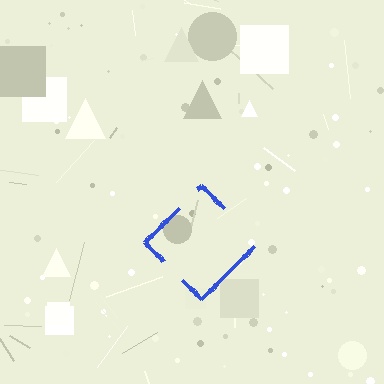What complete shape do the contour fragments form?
The contour fragments form a diamond.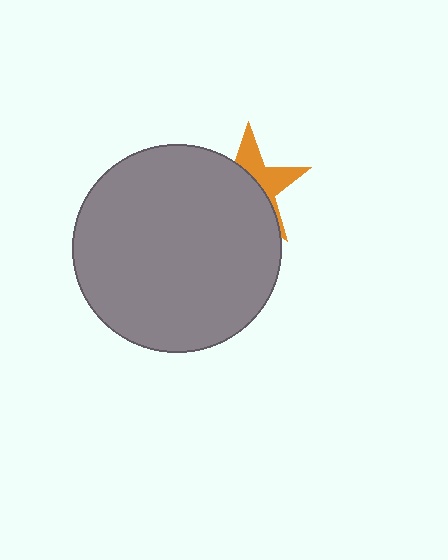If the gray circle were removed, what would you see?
You would see the complete orange star.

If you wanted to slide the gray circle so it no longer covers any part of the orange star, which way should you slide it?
Slide it toward the lower-left — that is the most direct way to separate the two shapes.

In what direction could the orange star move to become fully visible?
The orange star could move toward the upper-right. That would shift it out from behind the gray circle entirely.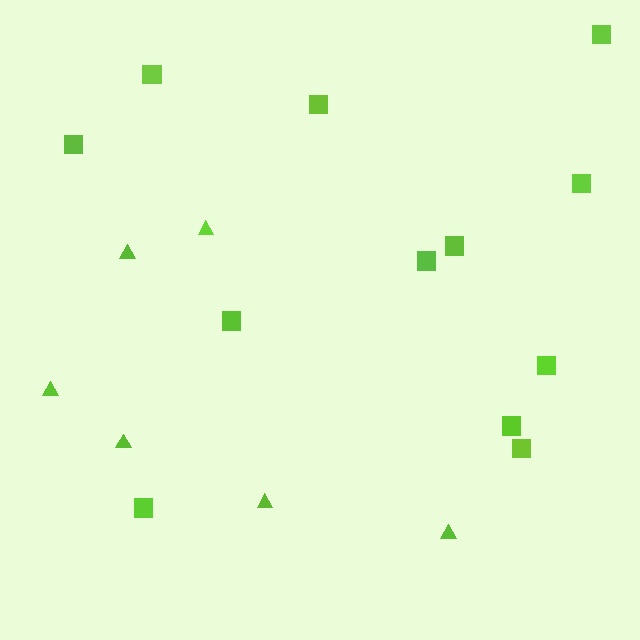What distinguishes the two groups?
There are 2 groups: one group of triangles (6) and one group of squares (12).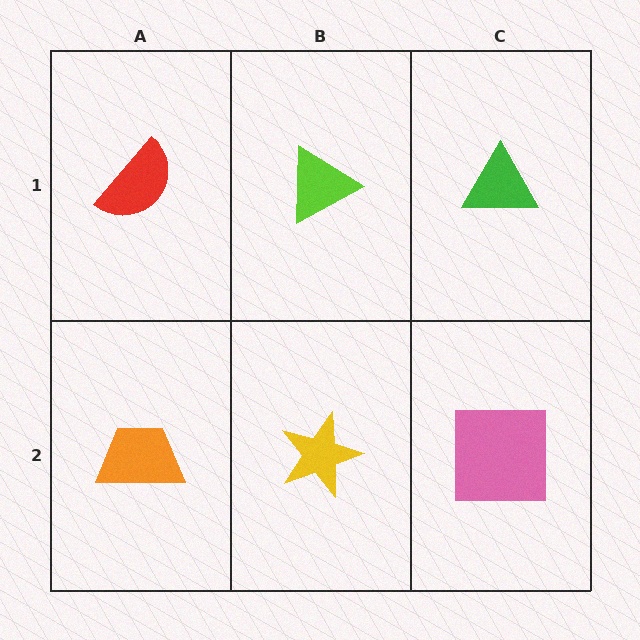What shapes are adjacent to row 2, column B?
A lime triangle (row 1, column B), an orange trapezoid (row 2, column A), a pink square (row 2, column C).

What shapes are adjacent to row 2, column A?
A red semicircle (row 1, column A), a yellow star (row 2, column B).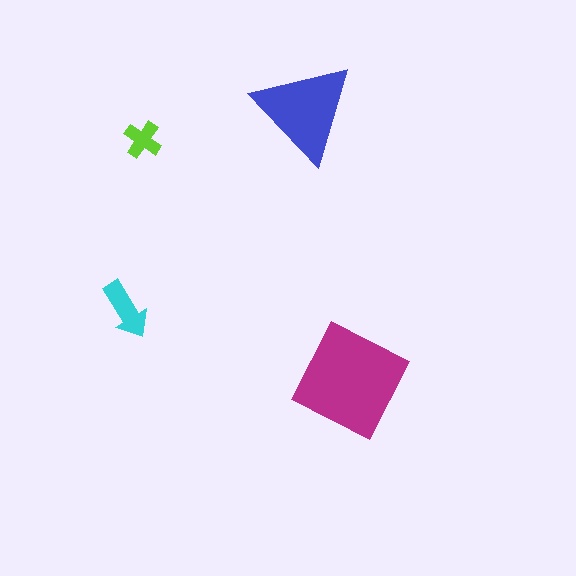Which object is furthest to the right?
The magenta square is rightmost.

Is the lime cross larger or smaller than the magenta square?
Smaller.